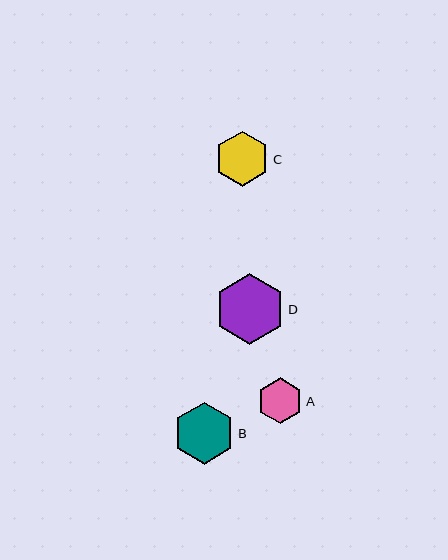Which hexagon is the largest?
Hexagon D is the largest with a size of approximately 71 pixels.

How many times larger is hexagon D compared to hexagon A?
Hexagon D is approximately 1.5 times the size of hexagon A.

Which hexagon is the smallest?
Hexagon A is the smallest with a size of approximately 46 pixels.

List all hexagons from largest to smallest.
From largest to smallest: D, B, C, A.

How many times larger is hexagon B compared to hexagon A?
Hexagon B is approximately 1.3 times the size of hexagon A.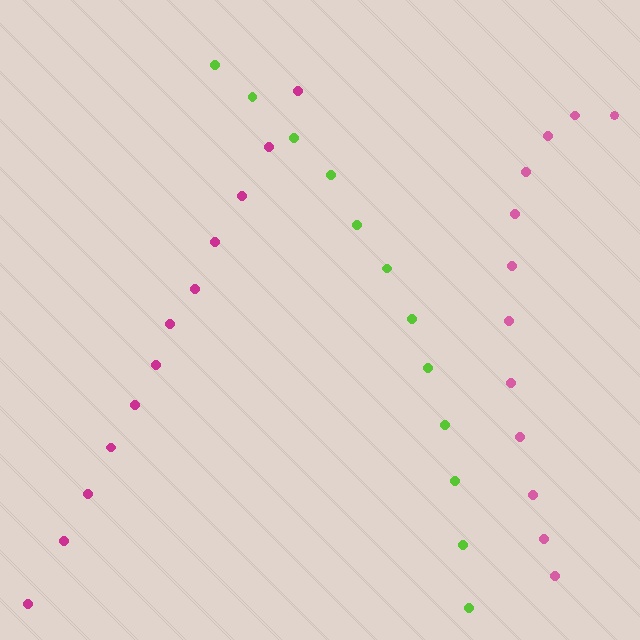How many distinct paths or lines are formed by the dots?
There are 3 distinct paths.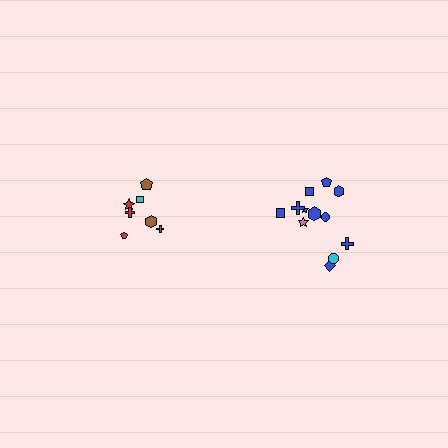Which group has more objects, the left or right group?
The right group.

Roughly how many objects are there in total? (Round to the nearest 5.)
Roughly 20 objects in total.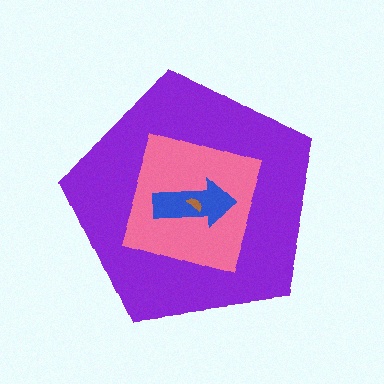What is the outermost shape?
The purple pentagon.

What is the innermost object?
The brown semicircle.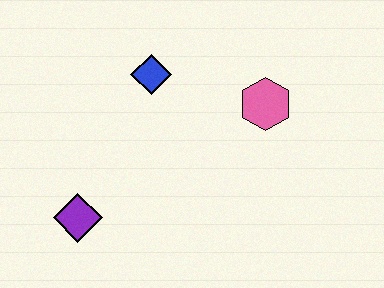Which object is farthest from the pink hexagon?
The purple diamond is farthest from the pink hexagon.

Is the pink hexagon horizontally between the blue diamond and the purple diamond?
No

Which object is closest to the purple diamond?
The blue diamond is closest to the purple diamond.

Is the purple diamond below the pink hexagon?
Yes